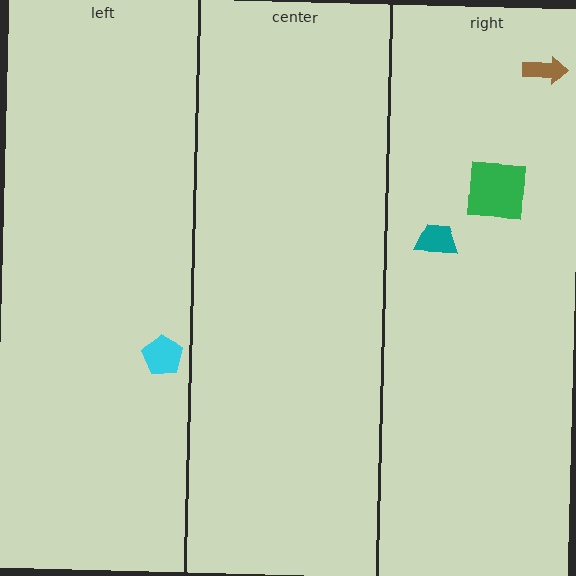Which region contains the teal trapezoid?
The right region.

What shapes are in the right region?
The green square, the brown arrow, the teal trapezoid.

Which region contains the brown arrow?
The right region.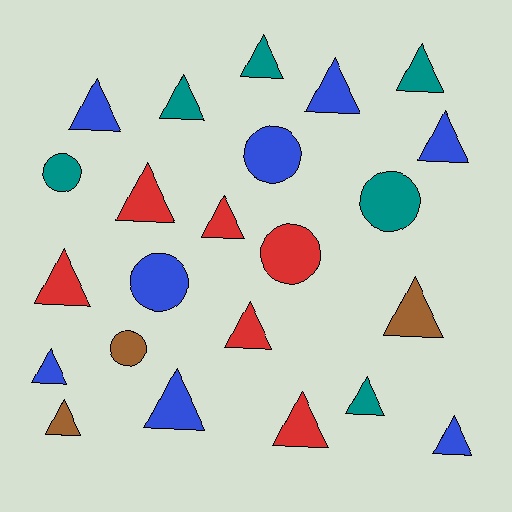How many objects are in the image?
There are 23 objects.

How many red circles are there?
There is 1 red circle.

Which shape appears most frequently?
Triangle, with 17 objects.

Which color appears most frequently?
Blue, with 8 objects.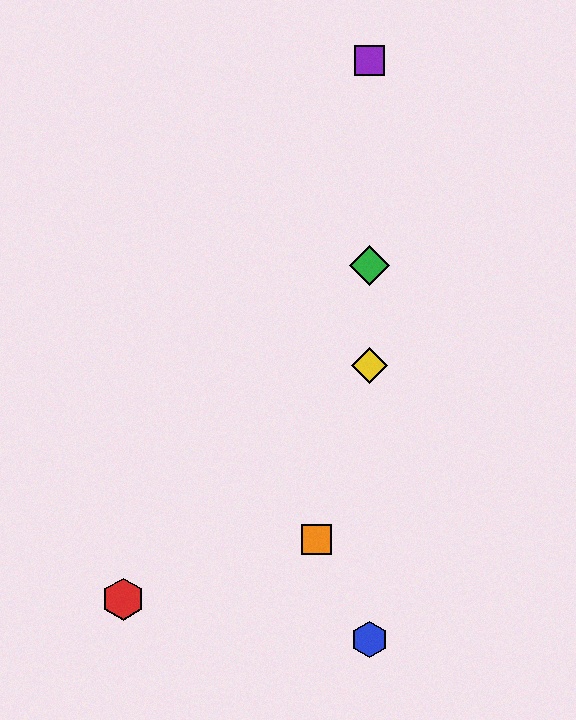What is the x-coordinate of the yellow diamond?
The yellow diamond is at x≈370.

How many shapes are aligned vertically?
4 shapes (the blue hexagon, the green diamond, the yellow diamond, the purple square) are aligned vertically.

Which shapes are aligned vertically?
The blue hexagon, the green diamond, the yellow diamond, the purple square are aligned vertically.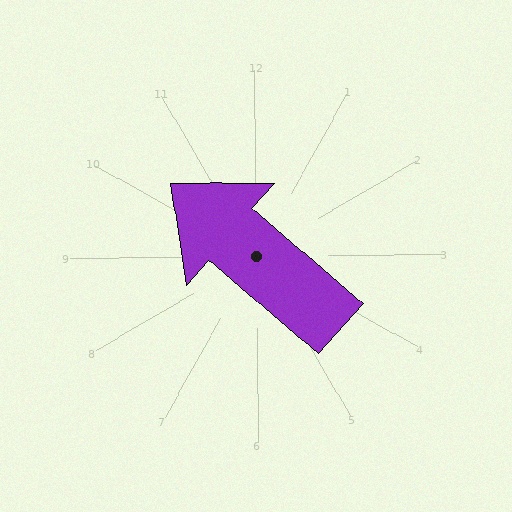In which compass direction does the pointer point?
Northwest.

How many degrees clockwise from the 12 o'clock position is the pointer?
Approximately 311 degrees.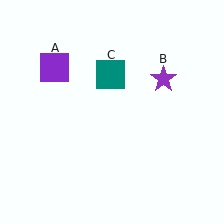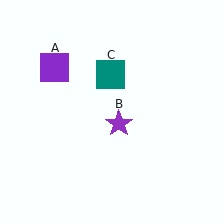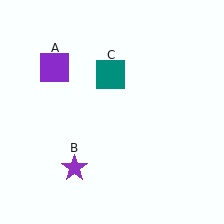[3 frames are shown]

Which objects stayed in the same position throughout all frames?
Purple square (object A) and teal square (object C) remained stationary.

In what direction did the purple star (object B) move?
The purple star (object B) moved down and to the left.